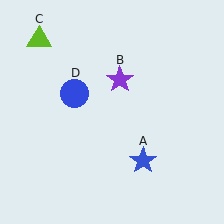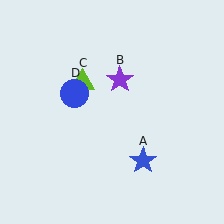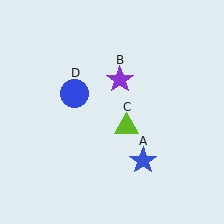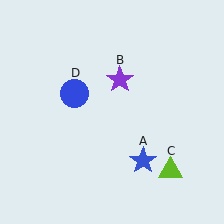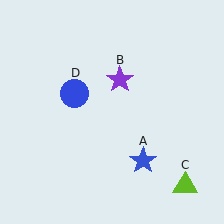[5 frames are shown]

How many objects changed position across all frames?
1 object changed position: lime triangle (object C).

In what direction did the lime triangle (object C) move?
The lime triangle (object C) moved down and to the right.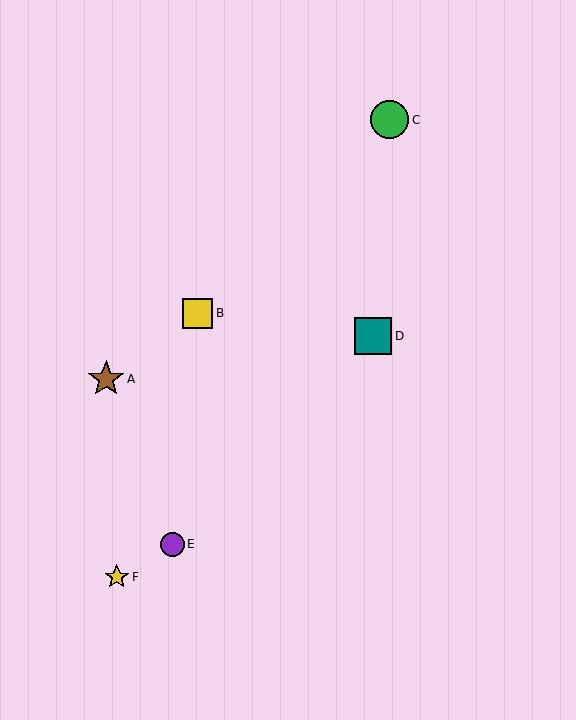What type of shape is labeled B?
Shape B is a yellow square.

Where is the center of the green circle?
The center of the green circle is at (389, 120).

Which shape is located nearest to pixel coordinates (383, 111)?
The green circle (labeled C) at (389, 120) is nearest to that location.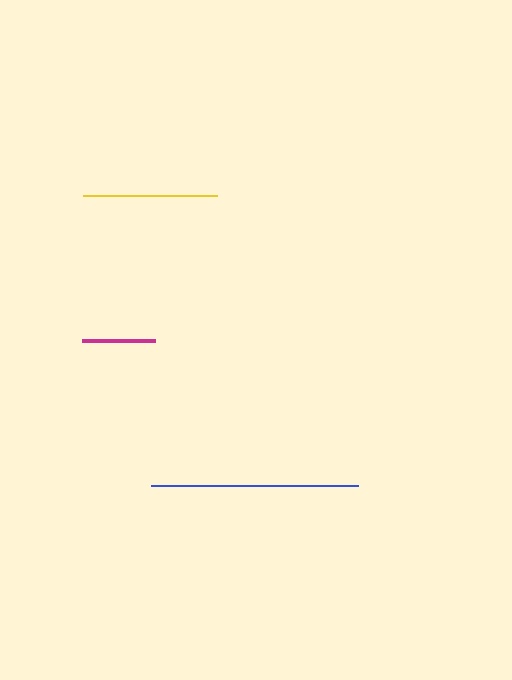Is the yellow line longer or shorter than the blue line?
The blue line is longer than the yellow line.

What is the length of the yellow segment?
The yellow segment is approximately 134 pixels long.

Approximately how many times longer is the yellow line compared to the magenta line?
The yellow line is approximately 1.8 times the length of the magenta line.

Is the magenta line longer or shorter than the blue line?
The blue line is longer than the magenta line.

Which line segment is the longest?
The blue line is the longest at approximately 207 pixels.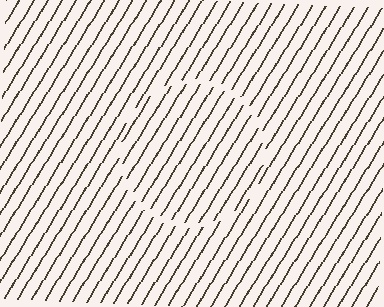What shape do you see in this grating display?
An illusory circle. The interior of the shape contains the same grating, shifted by half a period — the contour is defined by the phase discontinuity where line-ends from the inner and outer gratings abut.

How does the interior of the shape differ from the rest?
The interior of the shape contains the same grating, shifted by half a period — the contour is defined by the phase discontinuity where line-ends from the inner and outer gratings abut.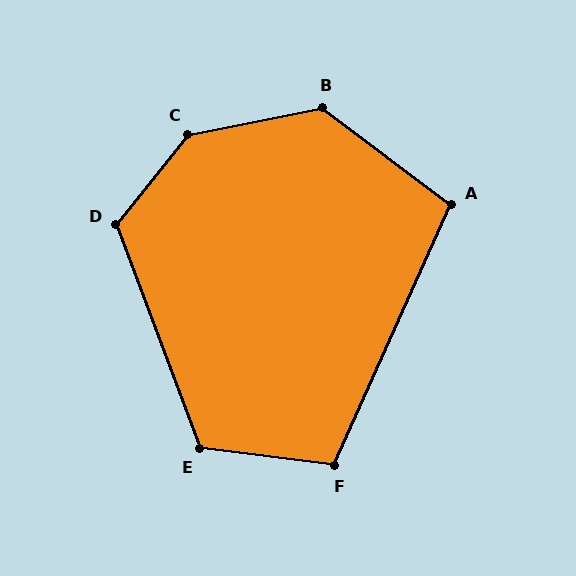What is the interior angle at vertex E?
Approximately 118 degrees (obtuse).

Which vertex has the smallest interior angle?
A, at approximately 103 degrees.